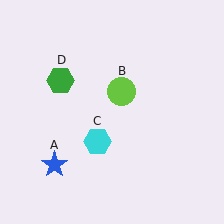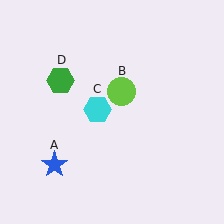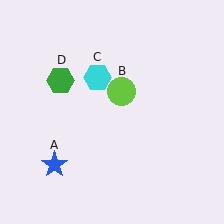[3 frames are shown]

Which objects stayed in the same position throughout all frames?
Blue star (object A) and lime circle (object B) and green hexagon (object D) remained stationary.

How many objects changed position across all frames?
1 object changed position: cyan hexagon (object C).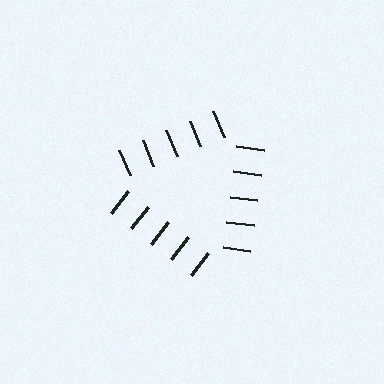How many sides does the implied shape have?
3 sides — the line-ends trace a triangle.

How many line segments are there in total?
15 — 5 along each of the 3 edges.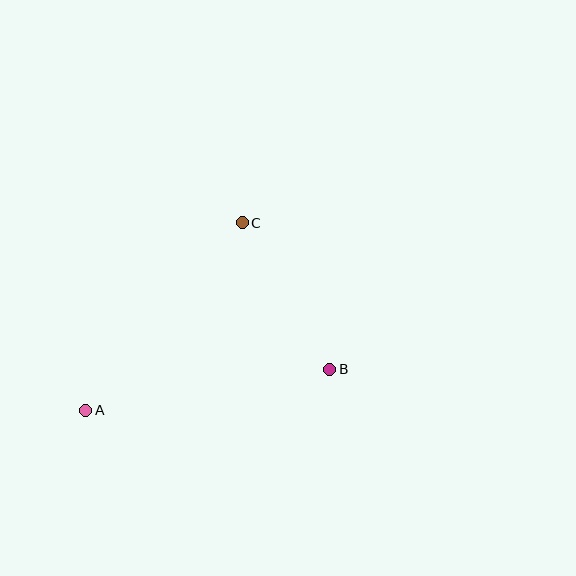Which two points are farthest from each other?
Points A and B are farthest from each other.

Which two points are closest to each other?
Points B and C are closest to each other.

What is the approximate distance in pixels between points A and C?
The distance between A and C is approximately 244 pixels.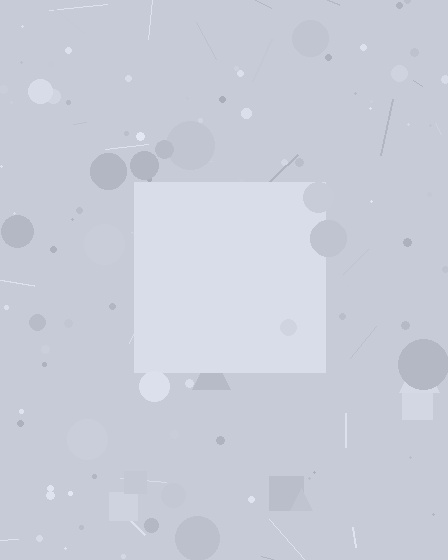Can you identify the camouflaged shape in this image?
The camouflaged shape is a square.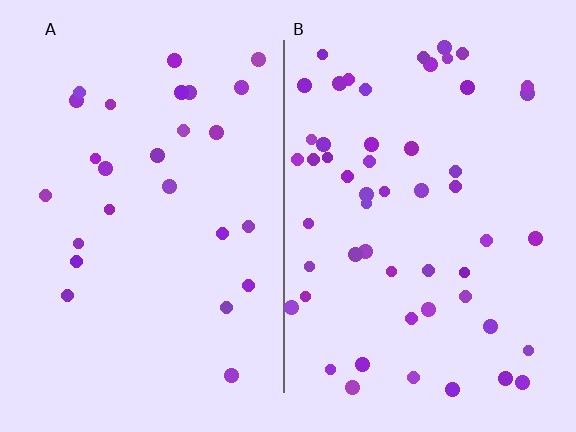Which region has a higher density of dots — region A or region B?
B (the right).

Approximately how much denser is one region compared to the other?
Approximately 2.1× — region B over region A.